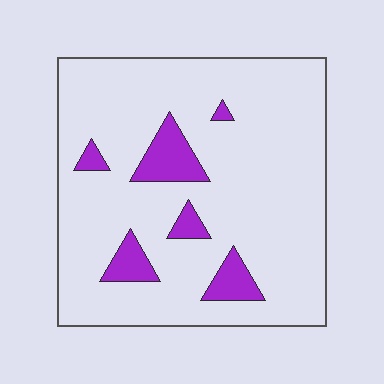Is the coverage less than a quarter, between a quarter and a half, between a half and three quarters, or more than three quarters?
Less than a quarter.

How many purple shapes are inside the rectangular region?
6.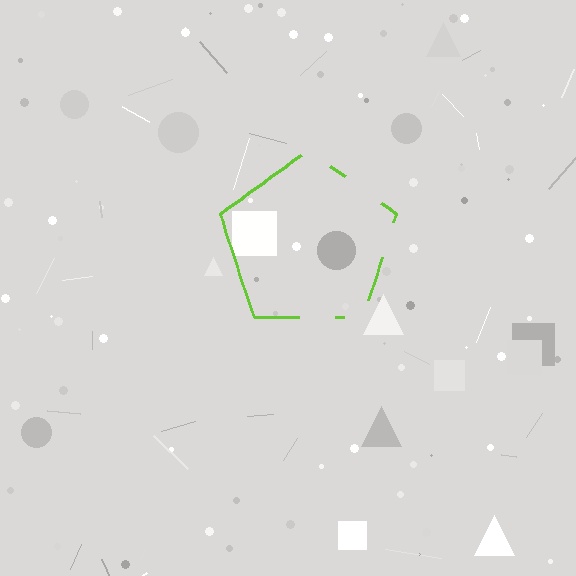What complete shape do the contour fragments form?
The contour fragments form a pentagon.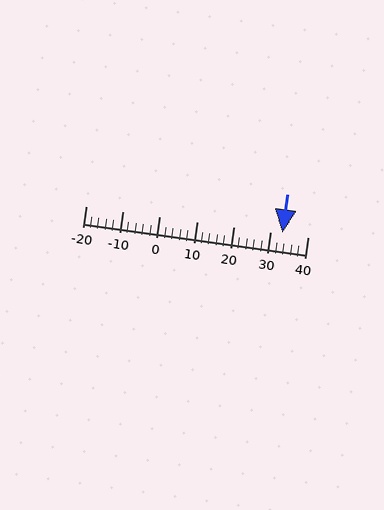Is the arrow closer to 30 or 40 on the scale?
The arrow is closer to 30.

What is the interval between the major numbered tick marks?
The major tick marks are spaced 10 units apart.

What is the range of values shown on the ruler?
The ruler shows values from -20 to 40.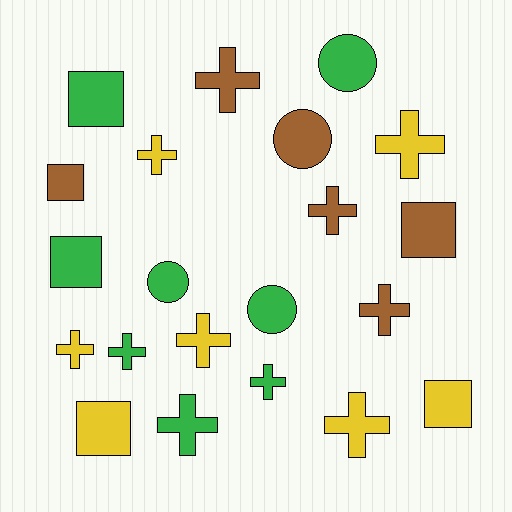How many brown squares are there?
There are 2 brown squares.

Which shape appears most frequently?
Cross, with 11 objects.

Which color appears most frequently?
Green, with 8 objects.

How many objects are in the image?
There are 21 objects.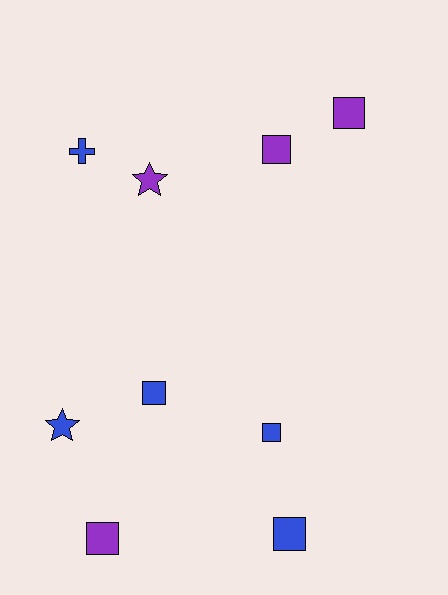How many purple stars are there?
There is 1 purple star.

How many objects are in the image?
There are 9 objects.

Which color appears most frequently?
Blue, with 5 objects.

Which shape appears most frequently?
Square, with 6 objects.